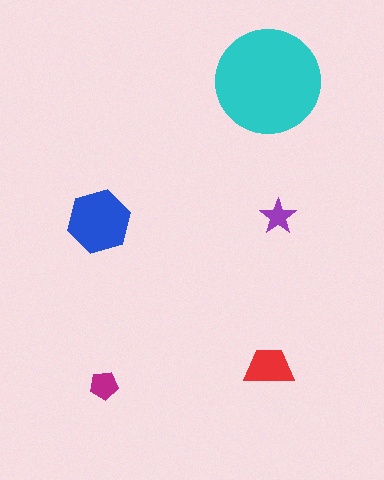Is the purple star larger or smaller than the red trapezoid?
Smaller.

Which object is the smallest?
The purple star.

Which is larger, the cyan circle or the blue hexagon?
The cyan circle.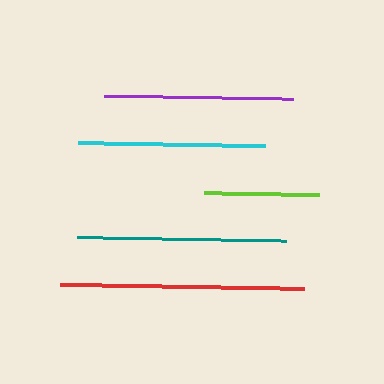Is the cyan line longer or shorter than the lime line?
The cyan line is longer than the lime line.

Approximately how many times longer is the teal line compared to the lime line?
The teal line is approximately 1.8 times the length of the lime line.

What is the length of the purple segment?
The purple segment is approximately 189 pixels long.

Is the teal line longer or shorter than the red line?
The red line is longer than the teal line.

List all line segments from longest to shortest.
From longest to shortest: red, teal, purple, cyan, lime.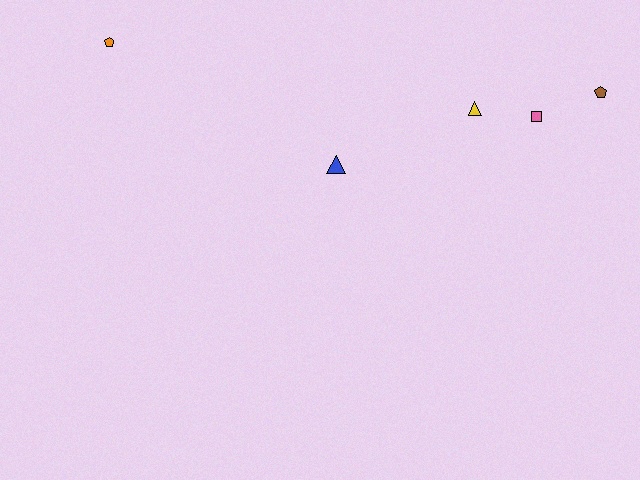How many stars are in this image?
There are no stars.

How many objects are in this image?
There are 5 objects.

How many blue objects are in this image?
There is 1 blue object.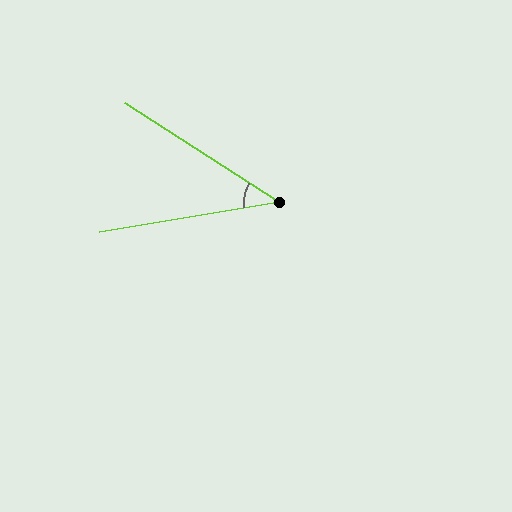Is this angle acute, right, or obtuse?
It is acute.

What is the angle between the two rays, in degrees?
Approximately 42 degrees.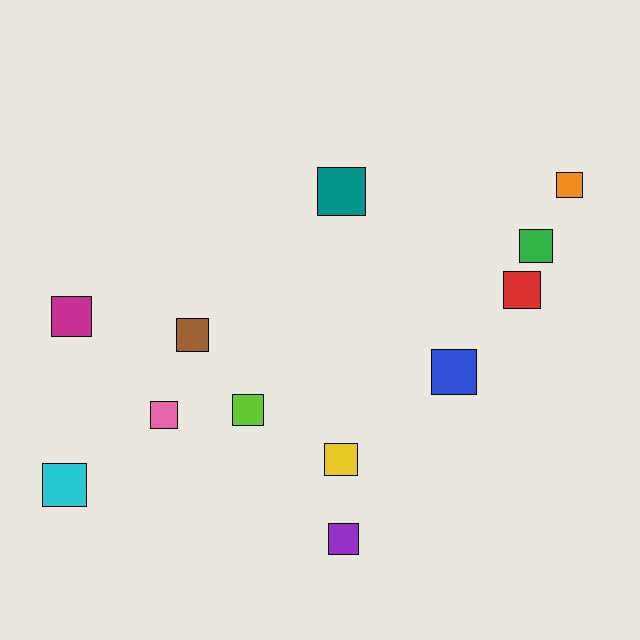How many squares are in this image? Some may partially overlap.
There are 12 squares.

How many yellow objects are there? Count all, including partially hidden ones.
There is 1 yellow object.